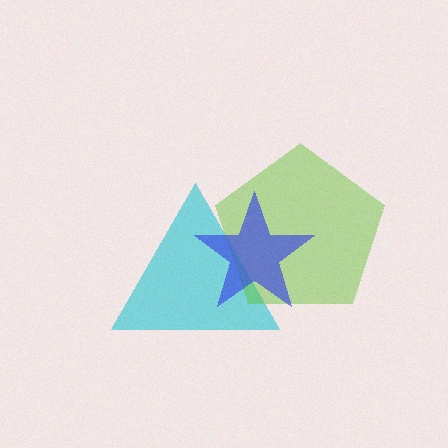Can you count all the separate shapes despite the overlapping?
Yes, there are 3 separate shapes.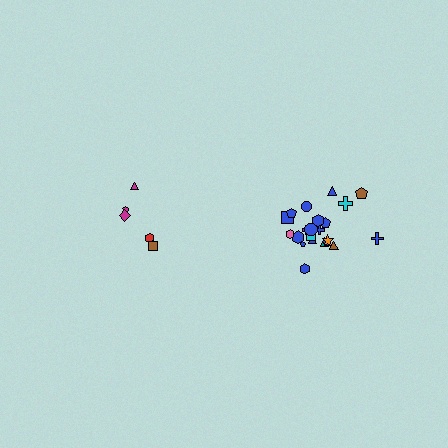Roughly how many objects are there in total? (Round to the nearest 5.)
Roughly 25 objects in total.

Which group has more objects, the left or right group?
The right group.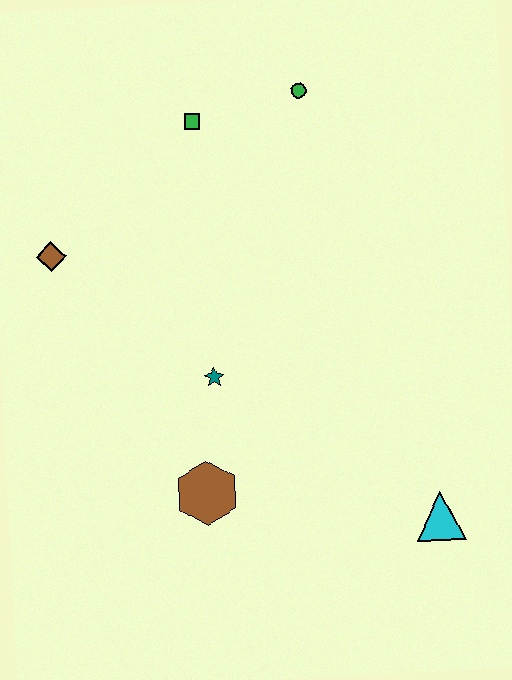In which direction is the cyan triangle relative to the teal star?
The cyan triangle is to the right of the teal star.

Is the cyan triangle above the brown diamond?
No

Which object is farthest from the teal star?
The green circle is farthest from the teal star.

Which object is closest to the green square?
The green circle is closest to the green square.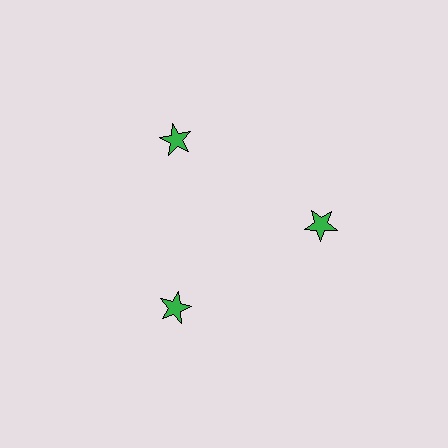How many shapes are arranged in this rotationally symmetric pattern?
There are 3 shapes, arranged in 3 groups of 1.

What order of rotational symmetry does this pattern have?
This pattern has 3-fold rotational symmetry.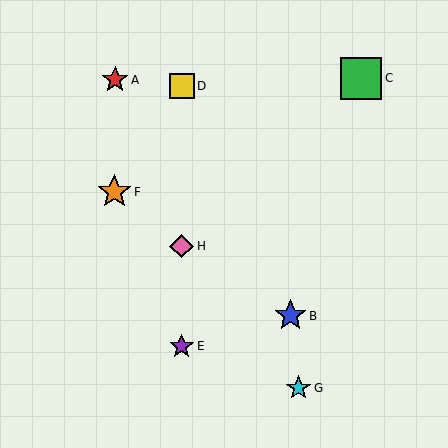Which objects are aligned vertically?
Objects D, E, H are aligned vertically.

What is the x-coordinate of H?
Object H is at x≈182.